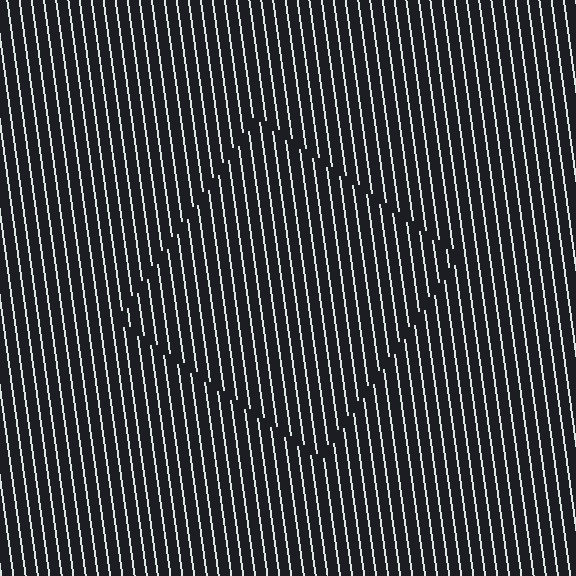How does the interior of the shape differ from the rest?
The interior of the shape contains the same grating, shifted by half a period — the contour is defined by the phase discontinuity where line-ends from the inner and outer gratings abut.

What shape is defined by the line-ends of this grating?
An illusory square. The interior of the shape contains the same grating, shifted by half a period — the contour is defined by the phase discontinuity where line-ends from the inner and outer gratings abut.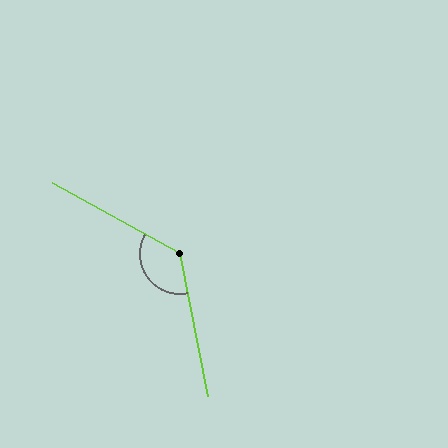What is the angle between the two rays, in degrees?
Approximately 130 degrees.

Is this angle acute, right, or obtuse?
It is obtuse.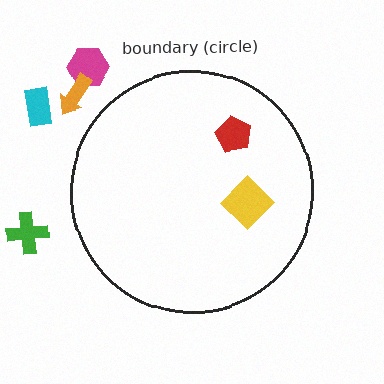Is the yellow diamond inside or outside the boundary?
Inside.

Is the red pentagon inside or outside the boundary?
Inside.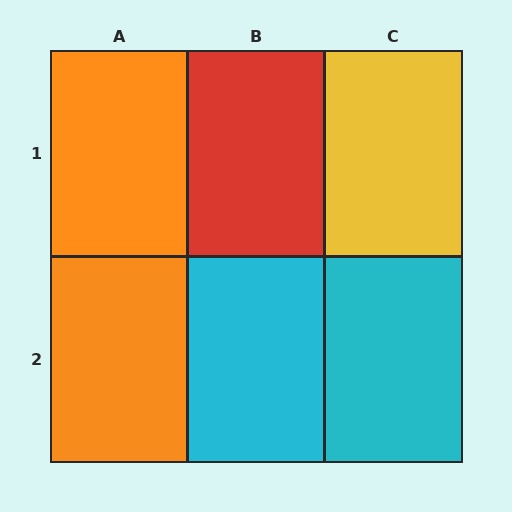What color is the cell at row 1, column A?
Orange.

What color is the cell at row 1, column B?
Red.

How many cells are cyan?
2 cells are cyan.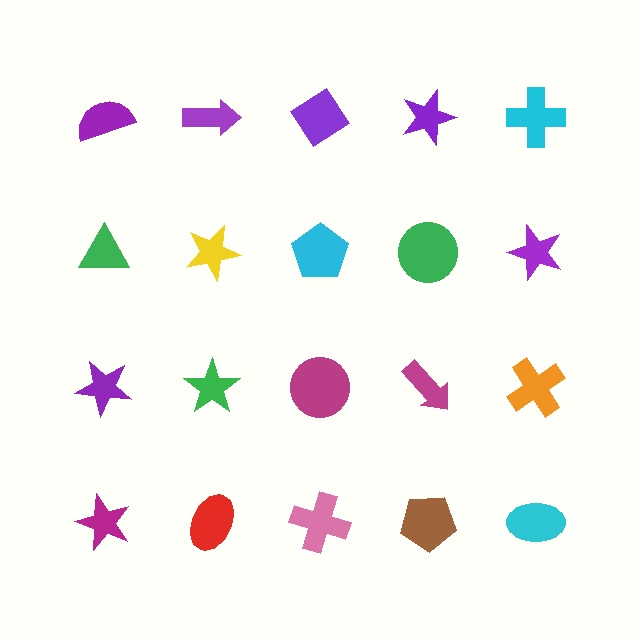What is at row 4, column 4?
A brown pentagon.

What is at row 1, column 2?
A purple arrow.